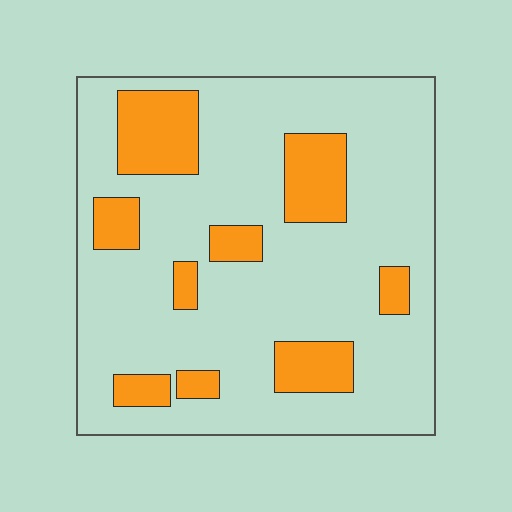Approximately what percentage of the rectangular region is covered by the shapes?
Approximately 20%.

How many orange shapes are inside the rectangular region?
9.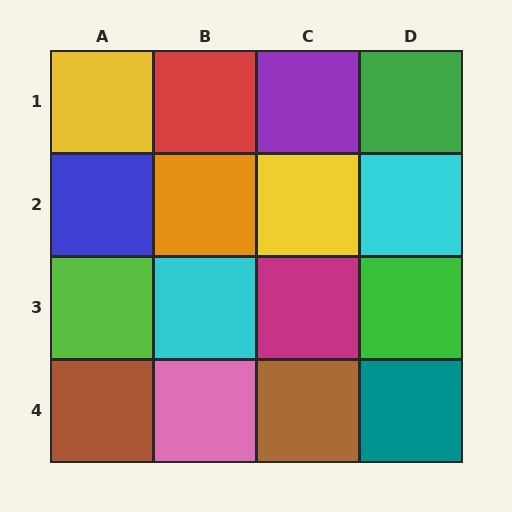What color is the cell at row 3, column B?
Cyan.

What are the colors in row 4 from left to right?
Brown, pink, brown, teal.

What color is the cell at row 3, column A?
Lime.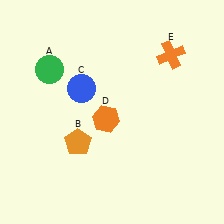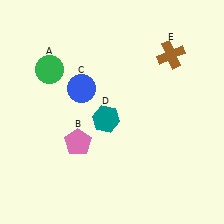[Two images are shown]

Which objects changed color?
B changed from orange to pink. D changed from orange to teal. E changed from orange to brown.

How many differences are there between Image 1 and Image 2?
There are 3 differences between the two images.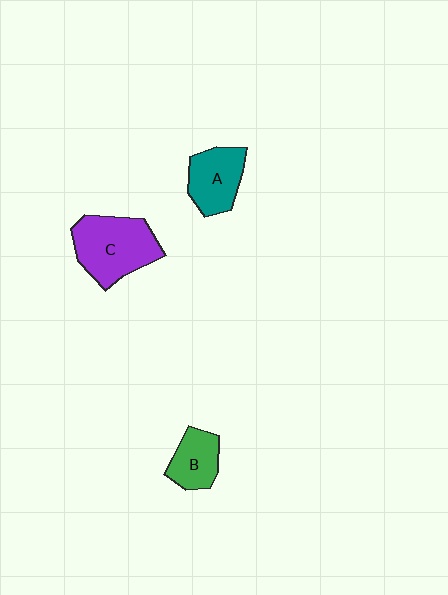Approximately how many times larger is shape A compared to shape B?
Approximately 1.3 times.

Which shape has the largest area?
Shape C (purple).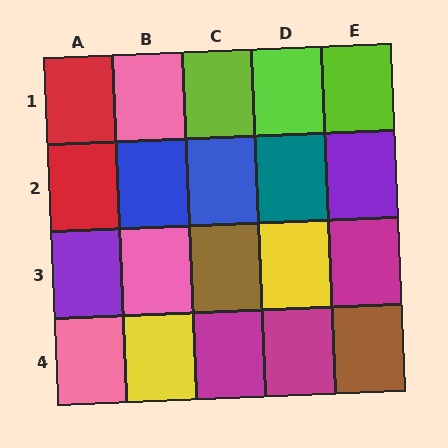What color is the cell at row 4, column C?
Magenta.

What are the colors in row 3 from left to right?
Purple, pink, brown, yellow, magenta.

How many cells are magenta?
3 cells are magenta.